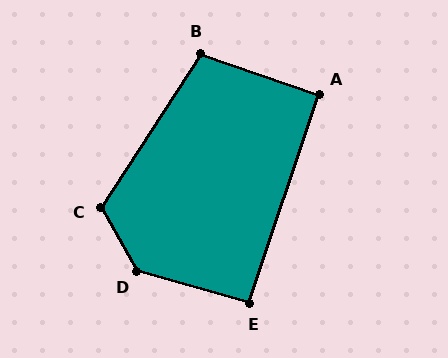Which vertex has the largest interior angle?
D, at approximately 136 degrees.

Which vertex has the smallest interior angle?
A, at approximately 90 degrees.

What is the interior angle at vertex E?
Approximately 93 degrees (approximately right).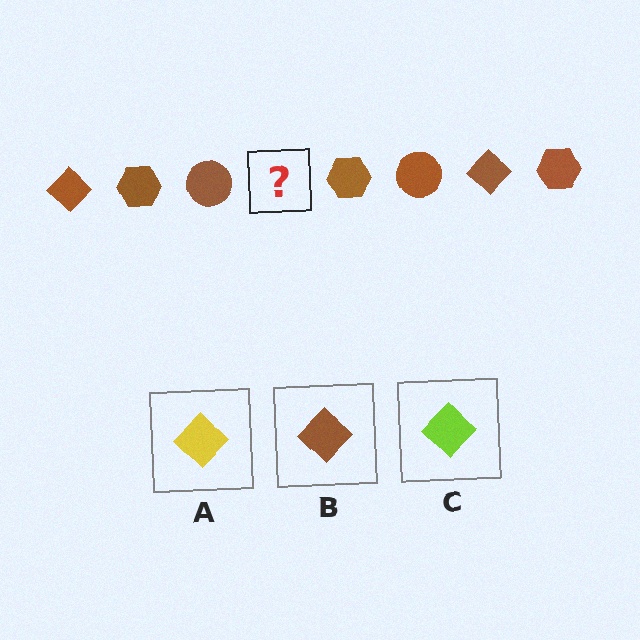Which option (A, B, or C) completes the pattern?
B.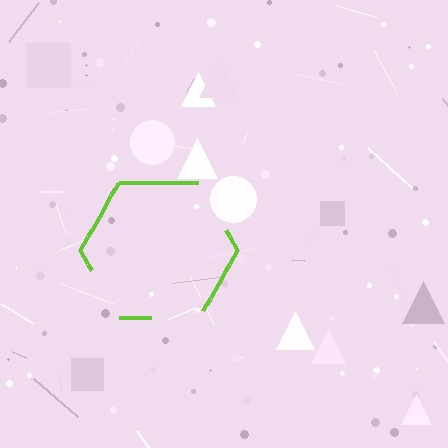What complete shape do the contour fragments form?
The contour fragments form a hexagon.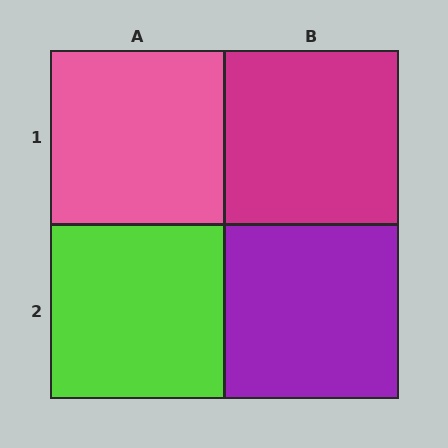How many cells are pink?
1 cell is pink.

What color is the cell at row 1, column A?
Pink.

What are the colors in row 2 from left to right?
Lime, purple.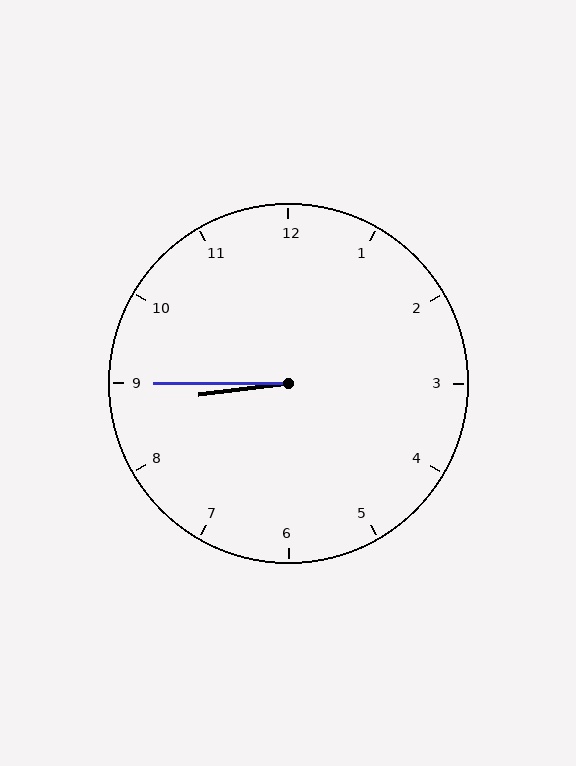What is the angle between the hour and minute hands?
Approximately 8 degrees.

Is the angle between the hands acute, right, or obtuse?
It is acute.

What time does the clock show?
8:45.